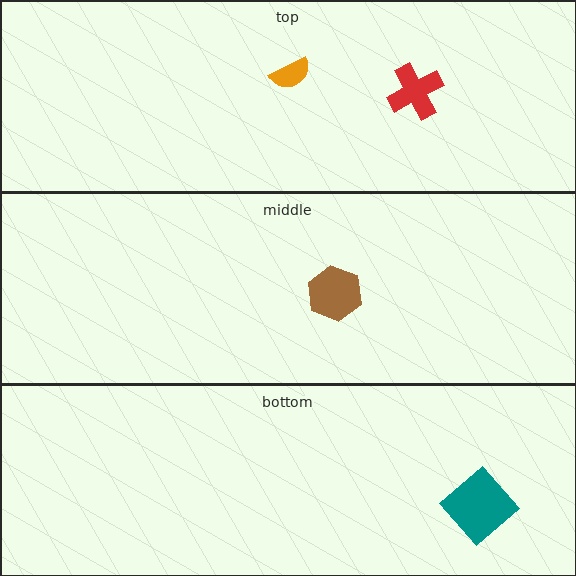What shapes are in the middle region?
The brown hexagon.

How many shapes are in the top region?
2.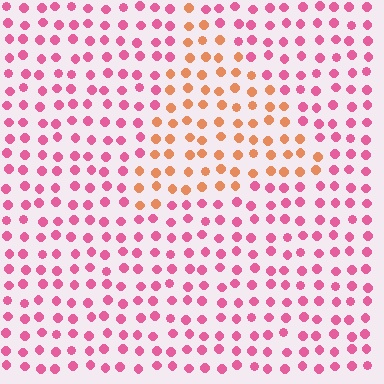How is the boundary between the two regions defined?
The boundary is defined purely by a slight shift in hue (about 48 degrees). Spacing, size, and orientation are identical on both sides.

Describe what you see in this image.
The image is filled with small pink elements in a uniform arrangement. A triangle-shaped region is visible where the elements are tinted to a slightly different hue, forming a subtle color boundary.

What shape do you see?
I see a triangle.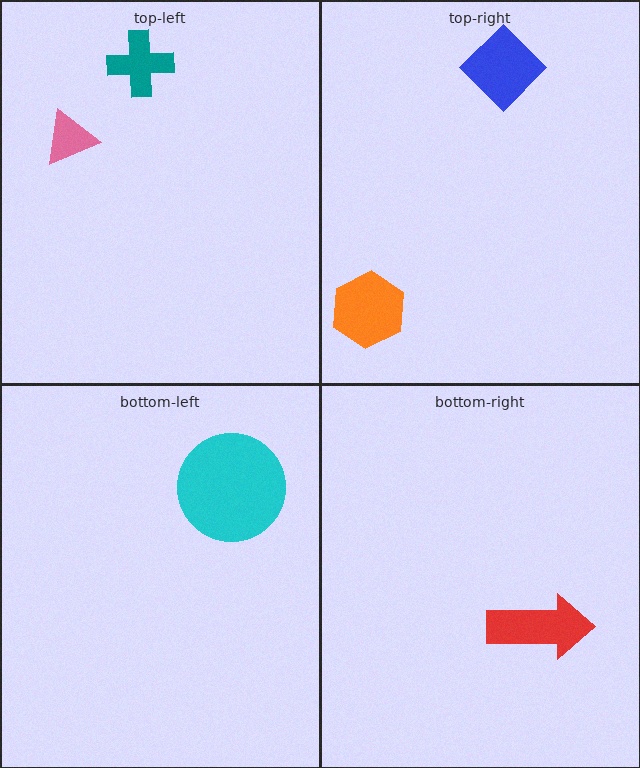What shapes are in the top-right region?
The blue diamond, the orange hexagon.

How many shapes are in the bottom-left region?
1.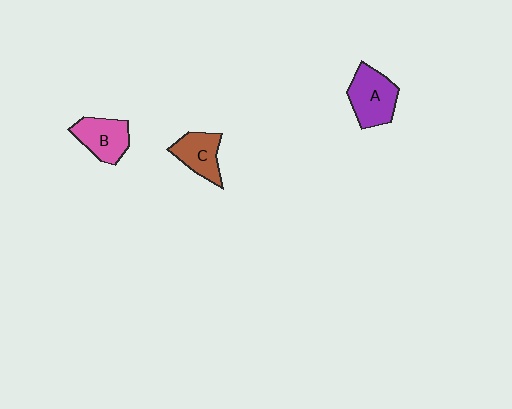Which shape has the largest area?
Shape A (purple).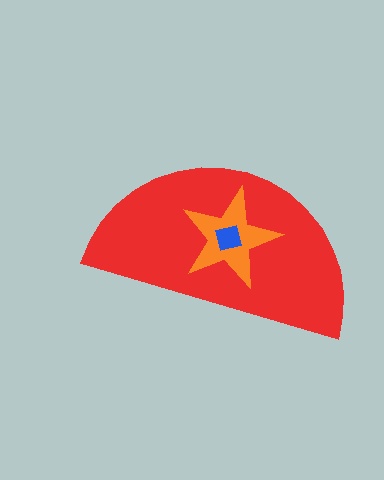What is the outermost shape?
The red semicircle.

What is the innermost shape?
The blue square.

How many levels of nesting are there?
3.